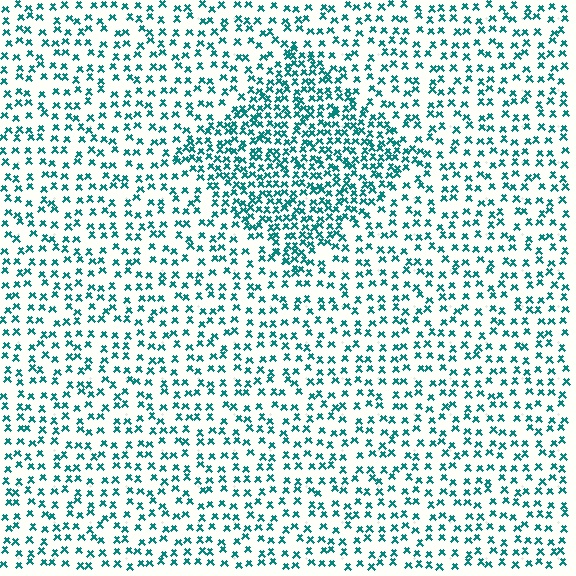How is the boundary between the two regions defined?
The boundary is defined by a change in element density (approximately 2.0x ratio). All elements are the same color, size, and shape.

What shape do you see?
I see a diamond.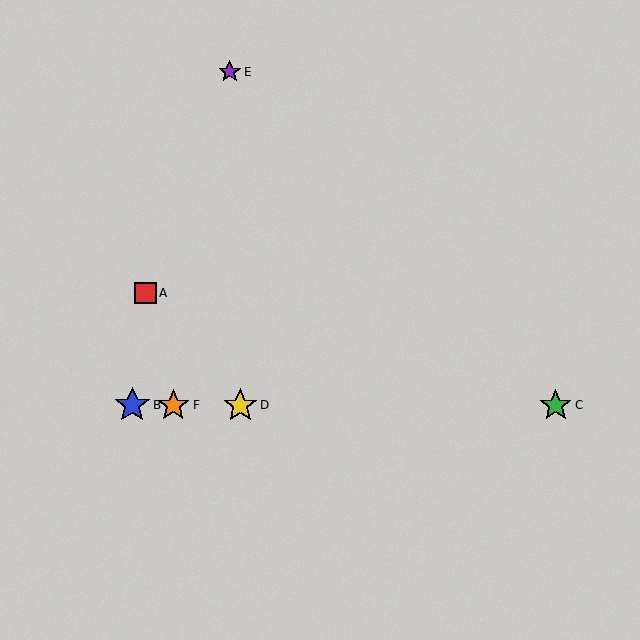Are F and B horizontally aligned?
Yes, both are at y≈405.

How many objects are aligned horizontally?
4 objects (B, C, D, F) are aligned horizontally.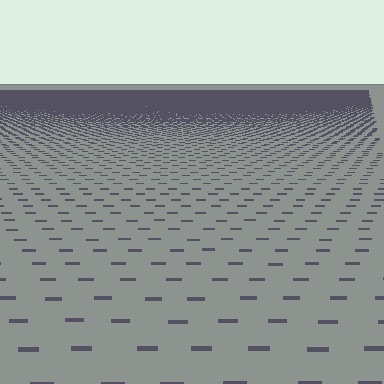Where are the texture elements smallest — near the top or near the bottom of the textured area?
Near the top.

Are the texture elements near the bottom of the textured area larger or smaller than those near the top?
Larger. Near the bottom, elements are closer to the viewer and appear at a bigger on-screen size.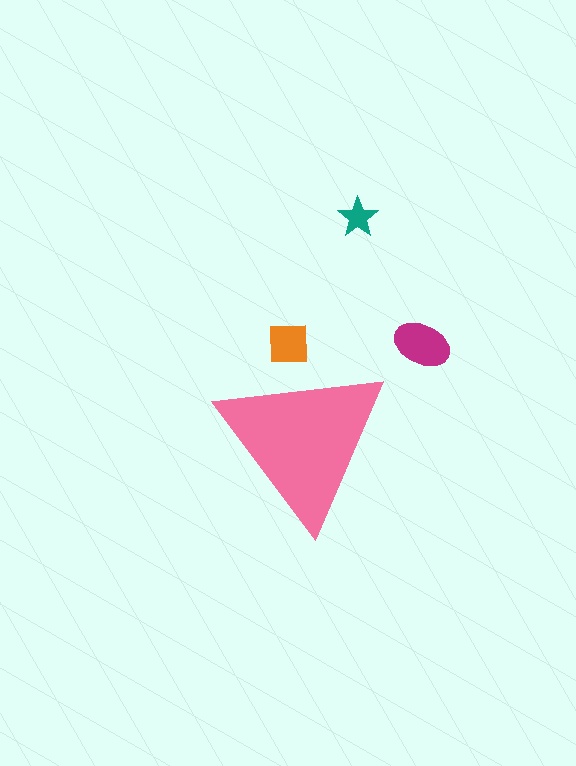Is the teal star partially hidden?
No, the teal star is fully visible.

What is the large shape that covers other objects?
A pink triangle.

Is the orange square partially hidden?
Yes, the orange square is partially hidden behind the pink triangle.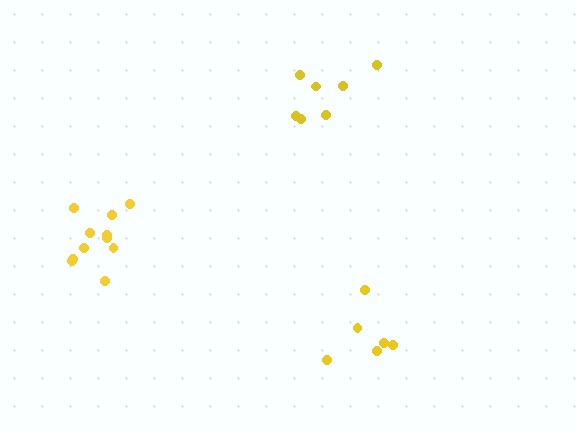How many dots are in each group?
Group 1: 7 dots, Group 2: 11 dots, Group 3: 6 dots (24 total).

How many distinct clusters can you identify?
There are 3 distinct clusters.